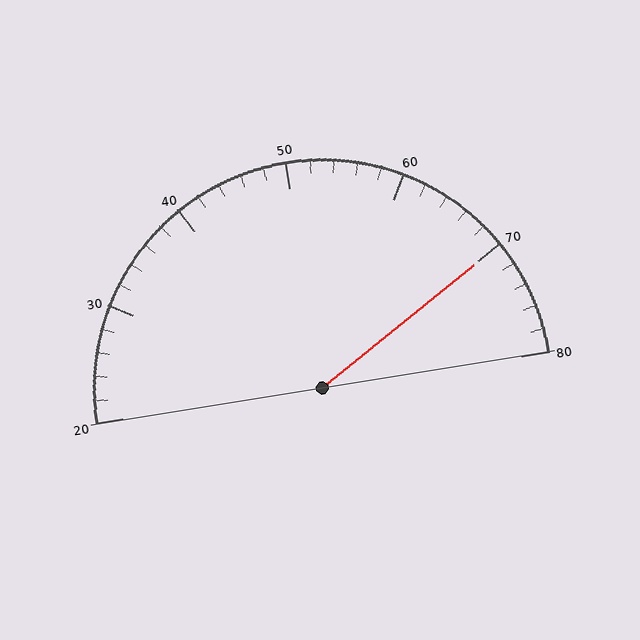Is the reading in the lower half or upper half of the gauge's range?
The reading is in the upper half of the range (20 to 80).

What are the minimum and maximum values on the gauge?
The gauge ranges from 20 to 80.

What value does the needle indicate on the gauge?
The needle indicates approximately 70.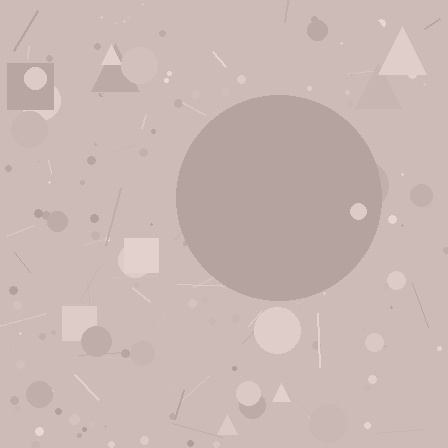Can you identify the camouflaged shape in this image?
The camouflaged shape is a circle.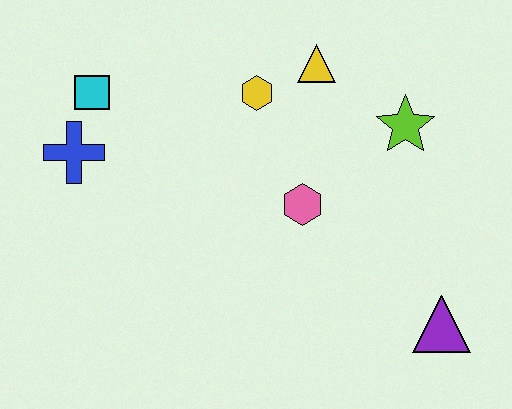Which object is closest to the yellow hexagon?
The yellow triangle is closest to the yellow hexagon.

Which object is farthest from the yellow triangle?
The purple triangle is farthest from the yellow triangle.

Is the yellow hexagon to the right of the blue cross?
Yes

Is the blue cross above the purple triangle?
Yes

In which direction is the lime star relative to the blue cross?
The lime star is to the right of the blue cross.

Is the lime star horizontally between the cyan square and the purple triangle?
Yes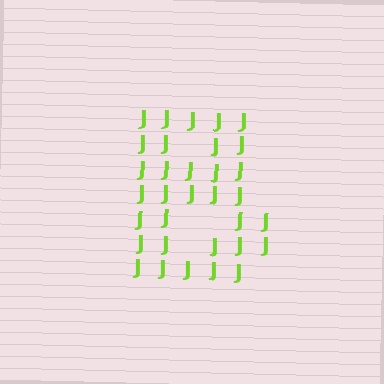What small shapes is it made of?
It is made of small letter J's.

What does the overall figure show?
The overall figure shows the letter B.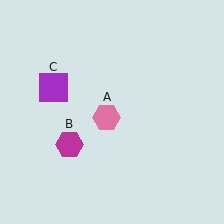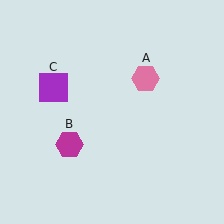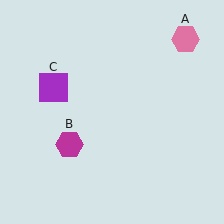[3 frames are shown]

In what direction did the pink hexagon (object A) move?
The pink hexagon (object A) moved up and to the right.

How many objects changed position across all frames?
1 object changed position: pink hexagon (object A).